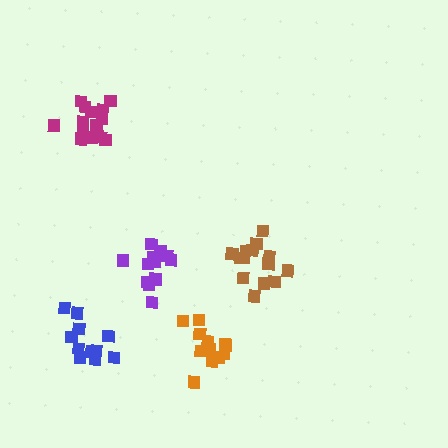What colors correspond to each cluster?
The clusters are colored: blue, magenta, orange, purple, brown.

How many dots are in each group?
Group 1: 12 dots, Group 2: 16 dots, Group 3: 14 dots, Group 4: 13 dots, Group 5: 14 dots (69 total).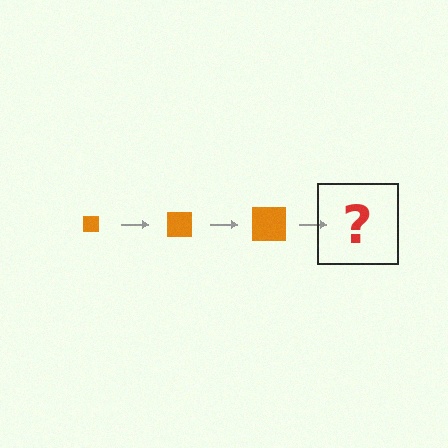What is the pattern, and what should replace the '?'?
The pattern is that the square gets progressively larger each step. The '?' should be an orange square, larger than the previous one.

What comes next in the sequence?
The next element should be an orange square, larger than the previous one.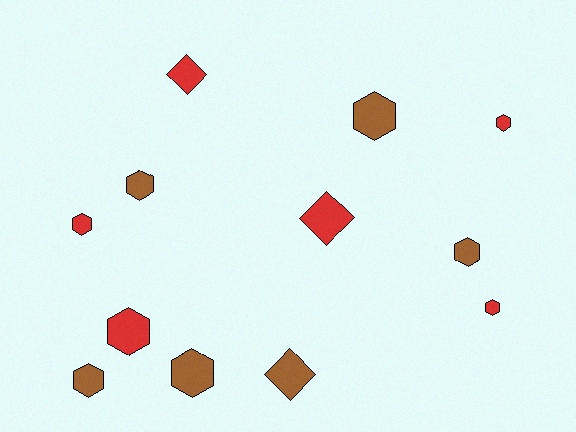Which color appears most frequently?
Red, with 6 objects.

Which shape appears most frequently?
Hexagon, with 9 objects.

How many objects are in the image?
There are 12 objects.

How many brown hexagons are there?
There are 5 brown hexagons.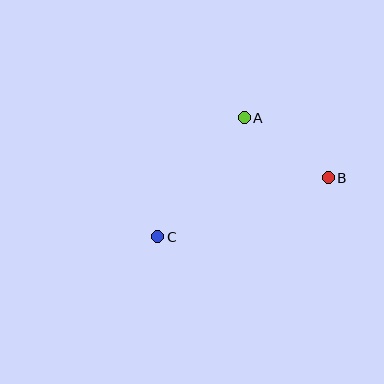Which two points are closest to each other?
Points A and B are closest to each other.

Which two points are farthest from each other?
Points B and C are farthest from each other.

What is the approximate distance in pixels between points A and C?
The distance between A and C is approximately 147 pixels.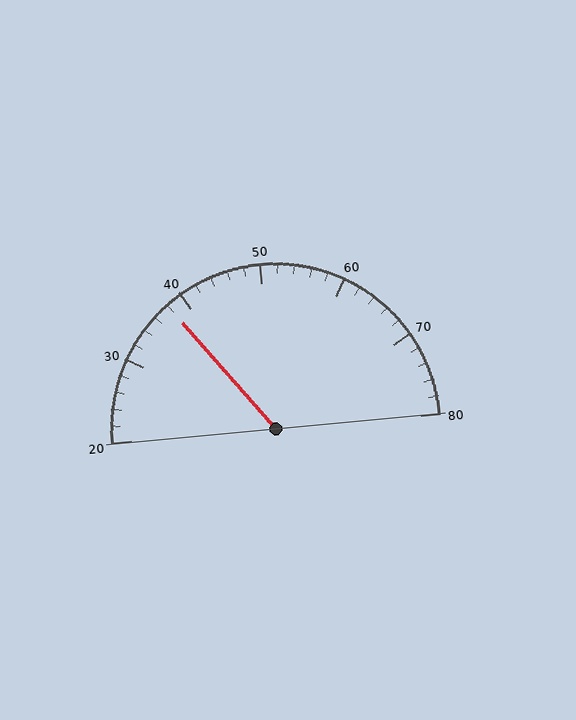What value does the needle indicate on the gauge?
The needle indicates approximately 38.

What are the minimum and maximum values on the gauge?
The gauge ranges from 20 to 80.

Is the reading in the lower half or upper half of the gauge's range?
The reading is in the lower half of the range (20 to 80).